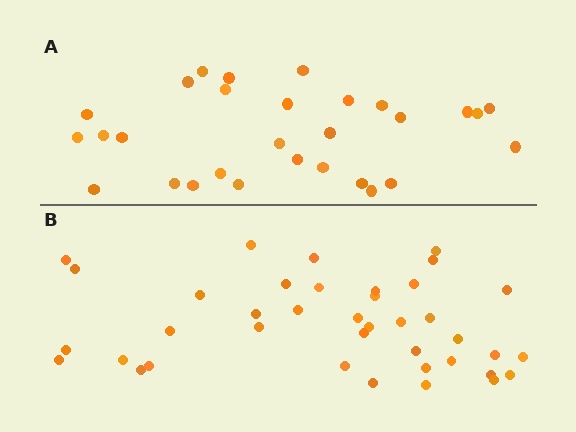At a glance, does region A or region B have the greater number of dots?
Region B (the bottom region) has more dots.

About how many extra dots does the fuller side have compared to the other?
Region B has roughly 10 or so more dots than region A.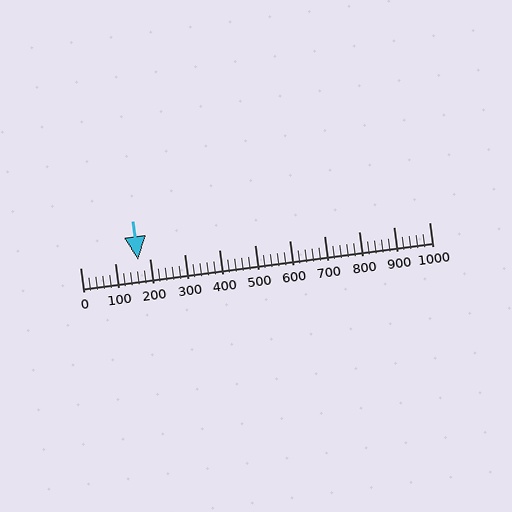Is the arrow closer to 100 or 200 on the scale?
The arrow is closer to 200.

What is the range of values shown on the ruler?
The ruler shows values from 0 to 1000.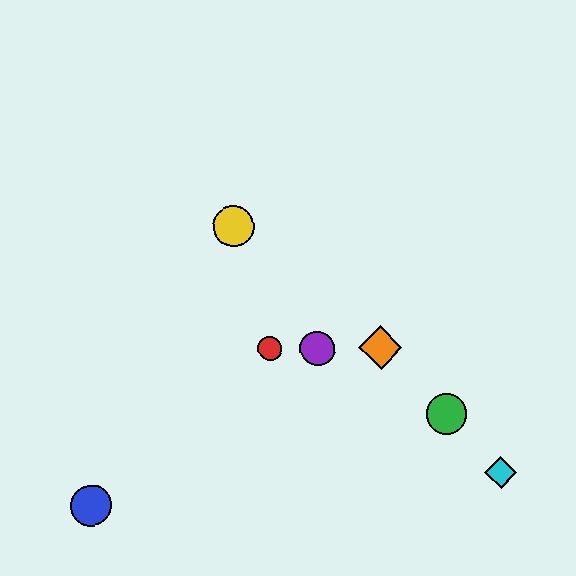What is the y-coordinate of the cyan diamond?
The cyan diamond is at y≈473.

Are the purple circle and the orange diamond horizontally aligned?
Yes, both are at y≈348.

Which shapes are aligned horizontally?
The red circle, the purple circle, the orange diamond are aligned horizontally.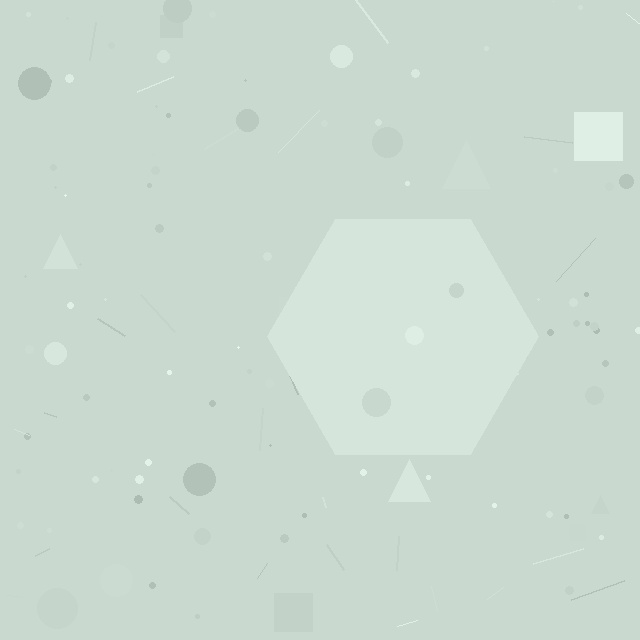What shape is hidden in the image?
A hexagon is hidden in the image.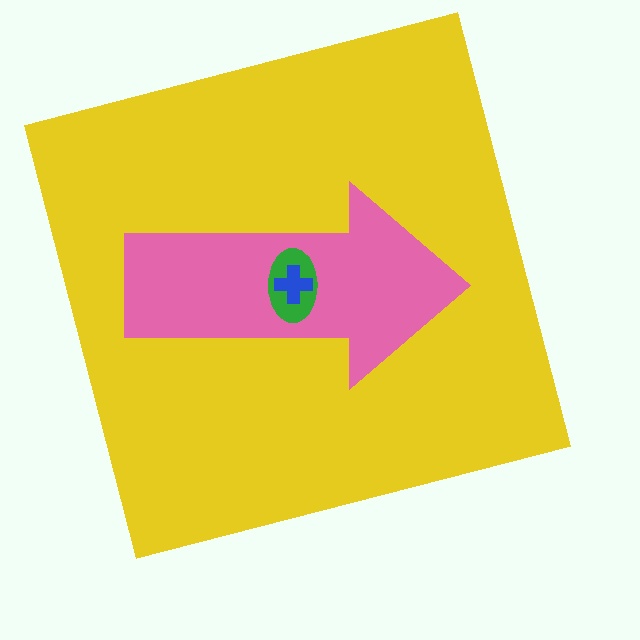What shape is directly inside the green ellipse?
The blue cross.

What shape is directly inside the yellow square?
The pink arrow.